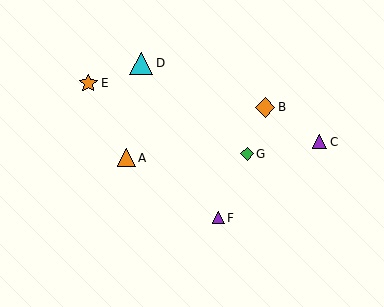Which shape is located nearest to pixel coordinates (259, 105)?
The orange diamond (labeled B) at (265, 107) is nearest to that location.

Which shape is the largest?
The cyan triangle (labeled D) is the largest.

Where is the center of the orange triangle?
The center of the orange triangle is at (126, 158).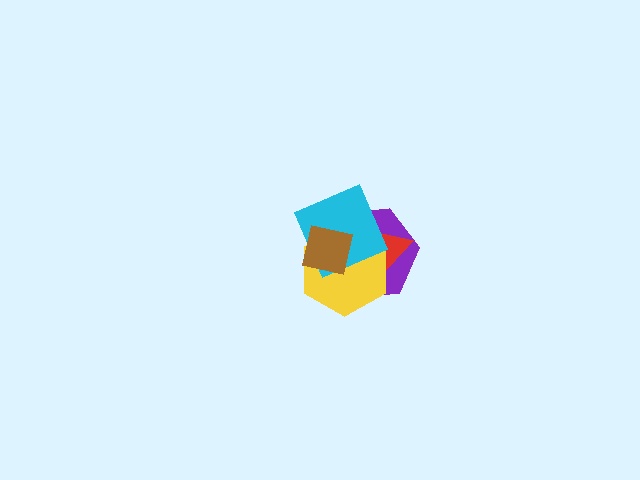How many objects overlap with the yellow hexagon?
4 objects overlap with the yellow hexagon.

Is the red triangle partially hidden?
Yes, it is partially covered by another shape.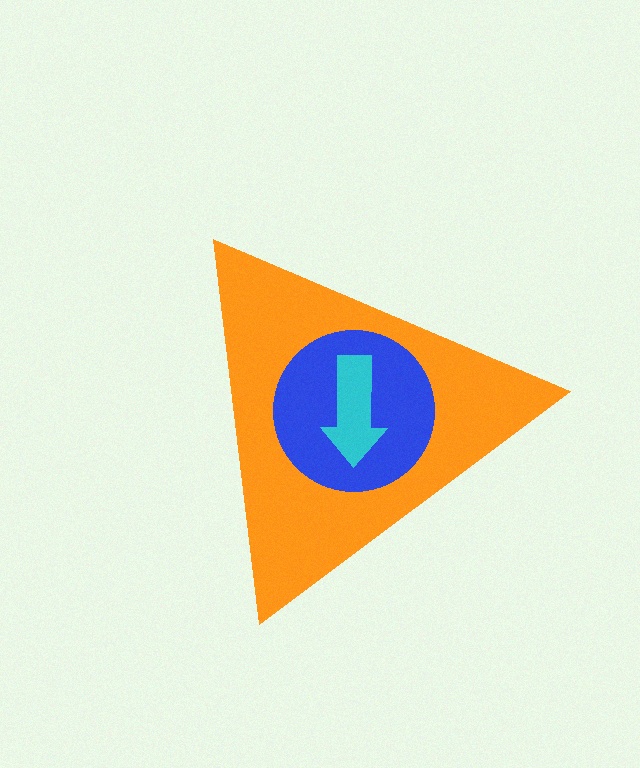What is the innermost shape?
The cyan arrow.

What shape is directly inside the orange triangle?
The blue circle.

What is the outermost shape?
The orange triangle.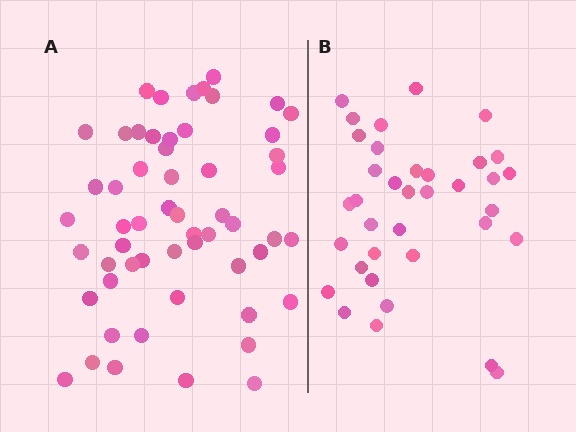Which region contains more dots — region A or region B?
Region A (the left region) has more dots.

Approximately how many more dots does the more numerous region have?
Region A has approximately 20 more dots than region B.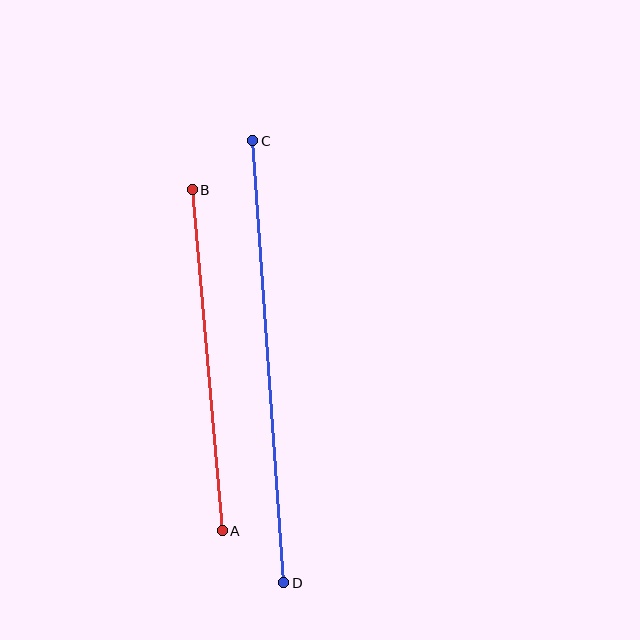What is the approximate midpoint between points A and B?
The midpoint is at approximately (207, 360) pixels.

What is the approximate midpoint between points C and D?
The midpoint is at approximately (268, 362) pixels.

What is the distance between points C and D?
The distance is approximately 443 pixels.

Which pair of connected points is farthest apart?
Points C and D are farthest apart.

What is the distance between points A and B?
The distance is approximately 342 pixels.